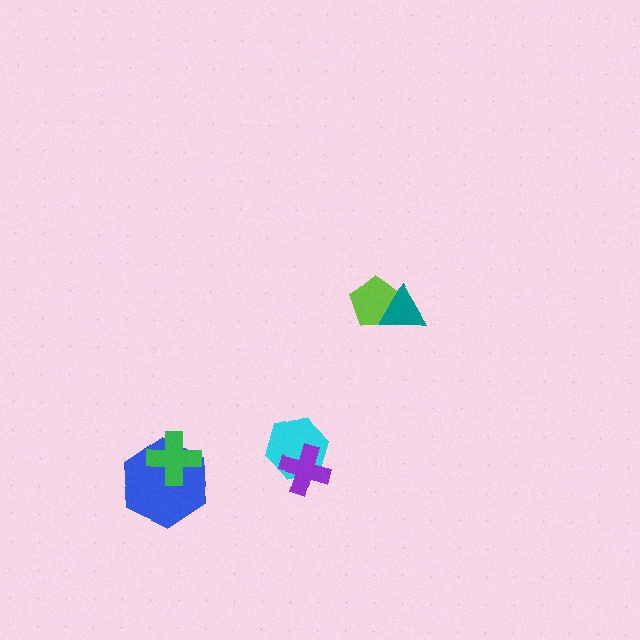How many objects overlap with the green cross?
1 object overlaps with the green cross.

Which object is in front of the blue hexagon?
The green cross is in front of the blue hexagon.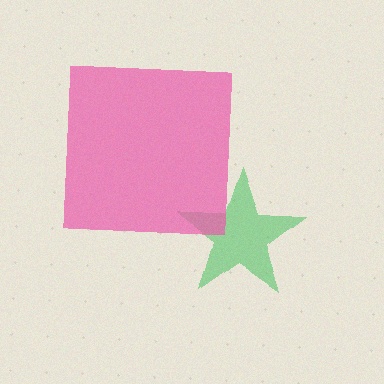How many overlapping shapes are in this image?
There are 2 overlapping shapes in the image.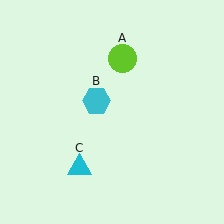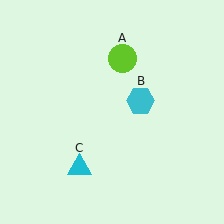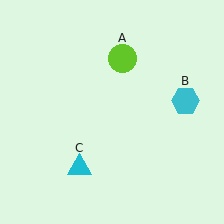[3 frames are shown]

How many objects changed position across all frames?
1 object changed position: cyan hexagon (object B).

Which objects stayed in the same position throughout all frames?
Lime circle (object A) and cyan triangle (object C) remained stationary.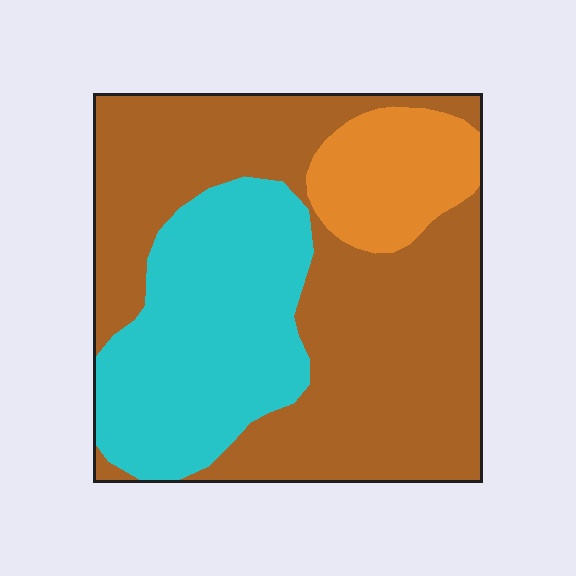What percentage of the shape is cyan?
Cyan takes up about one third (1/3) of the shape.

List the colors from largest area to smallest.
From largest to smallest: brown, cyan, orange.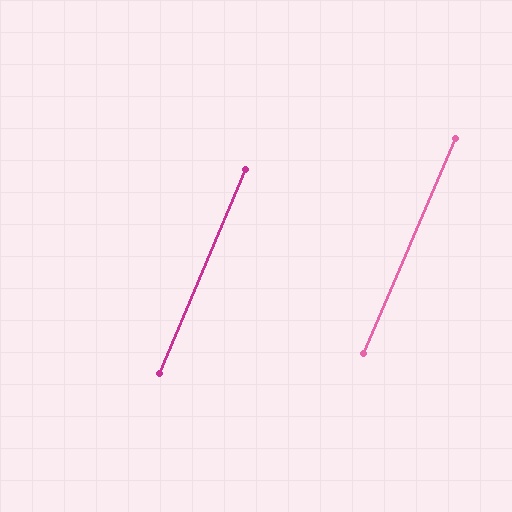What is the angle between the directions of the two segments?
Approximately 0 degrees.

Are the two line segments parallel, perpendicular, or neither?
Parallel — their directions differ by only 0.0°.